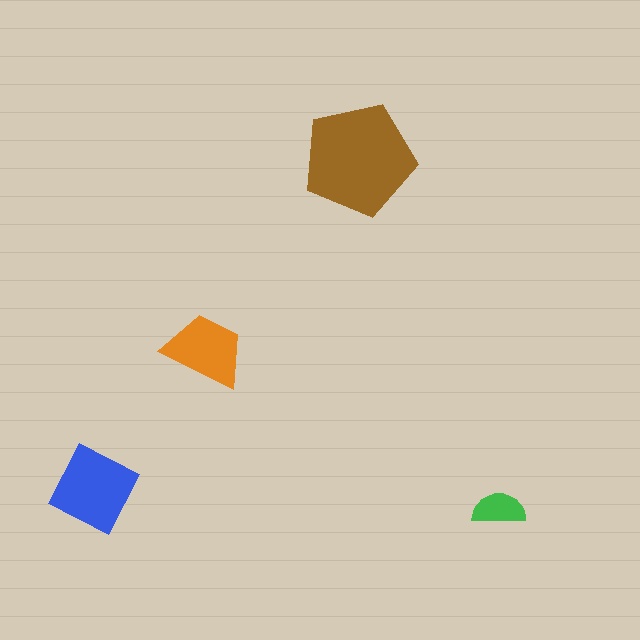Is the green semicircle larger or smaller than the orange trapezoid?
Smaller.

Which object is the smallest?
The green semicircle.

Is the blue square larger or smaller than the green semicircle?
Larger.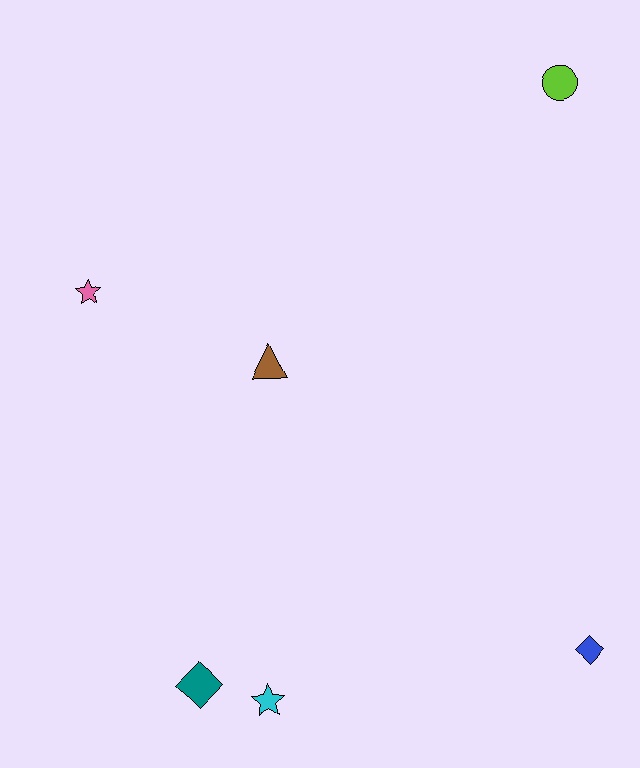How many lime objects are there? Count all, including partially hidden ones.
There is 1 lime object.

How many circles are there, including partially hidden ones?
There is 1 circle.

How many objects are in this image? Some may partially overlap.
There are 6 objects.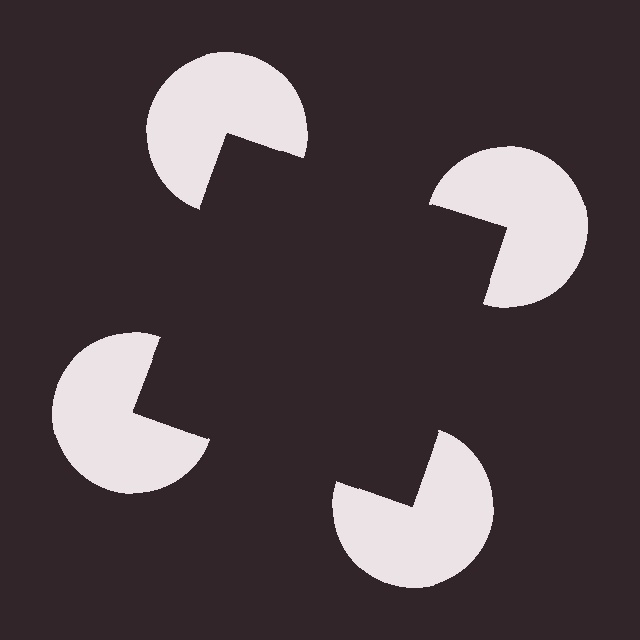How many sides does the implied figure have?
4 sides.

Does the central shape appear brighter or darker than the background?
It typically appears slightly darker than the background, even though no actual brightness change is drawn.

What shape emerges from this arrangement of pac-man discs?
An illusory square — its edges are inferred from the aligned wedge cuts in the pac-man discs, not physically drawn.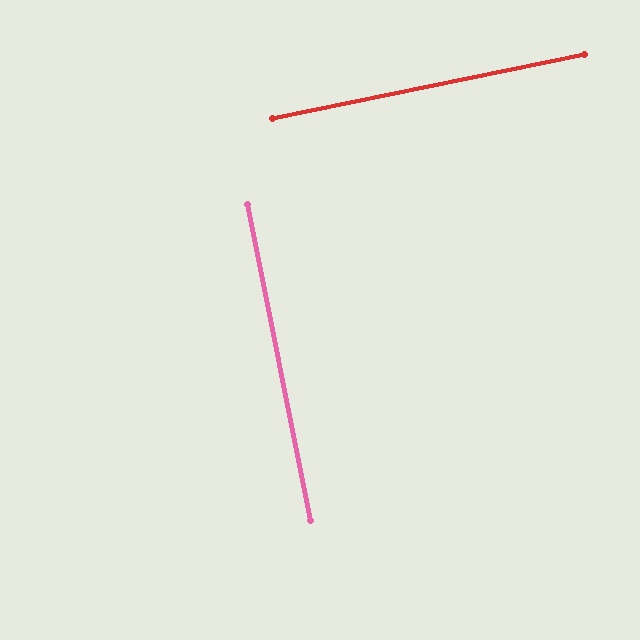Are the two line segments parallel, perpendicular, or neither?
Perpendicular — they meet at approximately 90°.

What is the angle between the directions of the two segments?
Approximately 90 degrees.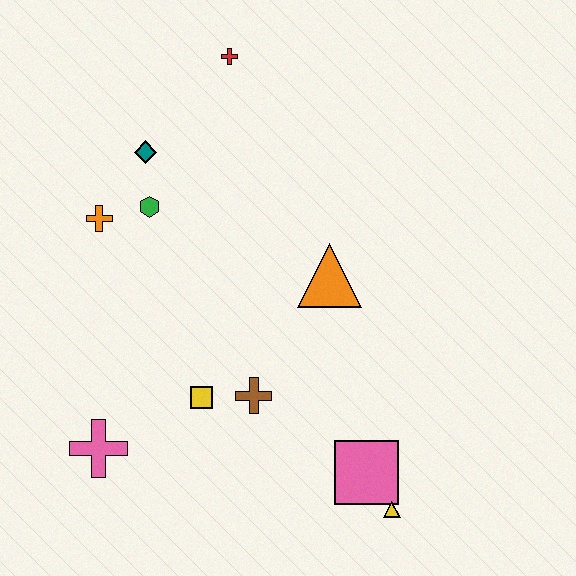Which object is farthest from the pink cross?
The red cross is farthest from the pink cross.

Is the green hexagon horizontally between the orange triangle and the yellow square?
No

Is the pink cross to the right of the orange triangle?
No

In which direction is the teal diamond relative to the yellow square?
The teal diamond is above the yellow square.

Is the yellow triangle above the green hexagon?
No